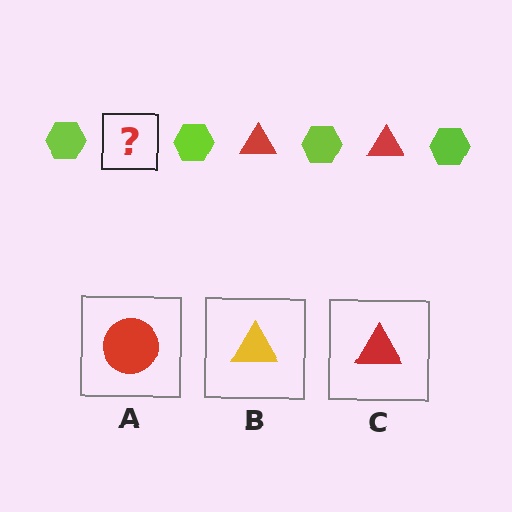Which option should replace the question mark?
Option C.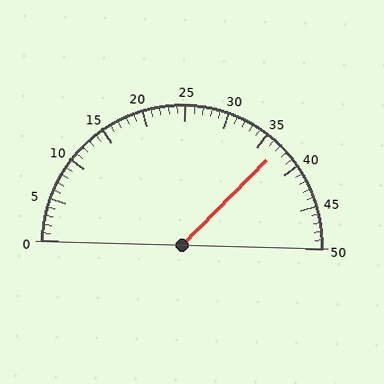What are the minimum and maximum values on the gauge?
The gauge ranges from 0 to 50.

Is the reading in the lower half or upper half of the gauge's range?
The reading is in the upper half of the range (0 to 50).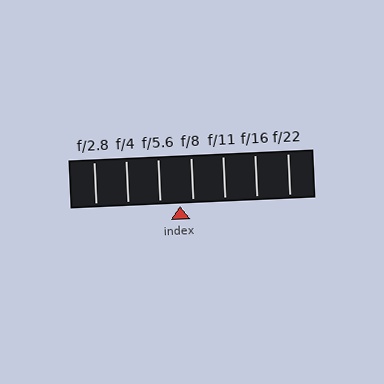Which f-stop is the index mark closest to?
The index mark is closest to f/8.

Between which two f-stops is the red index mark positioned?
The index mark is between f/5.6 and f/8.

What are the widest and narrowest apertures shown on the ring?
The widest aperture shown is f/2.8 and the narrowest is f/22.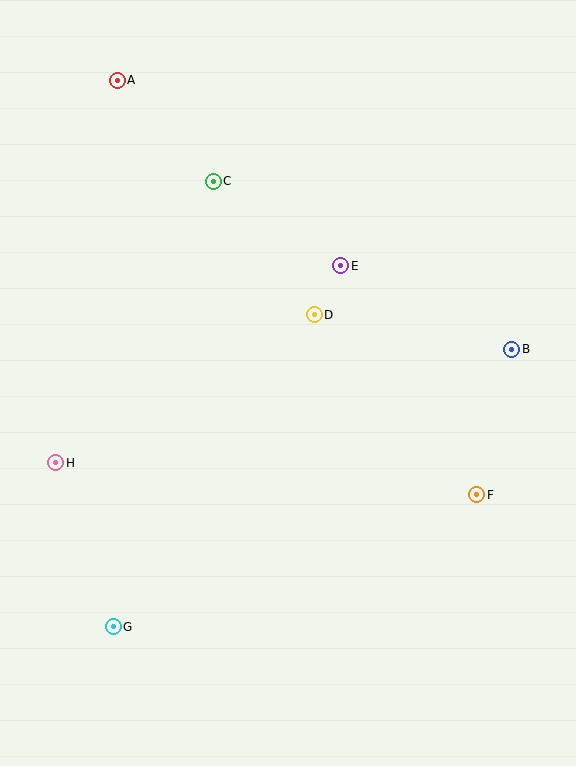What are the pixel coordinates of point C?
Point C is at (213, 181).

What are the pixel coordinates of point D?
Point D is at (314, 315).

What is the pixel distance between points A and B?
The distance between A and B is 477 pixels.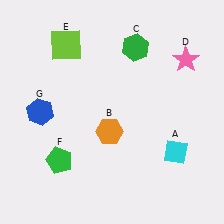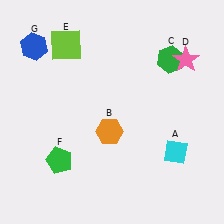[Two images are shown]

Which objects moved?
The objects that moved are: the green hexagon (C), the blue hexagon (G).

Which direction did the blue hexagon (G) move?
The blue hexagon (G) moved up.